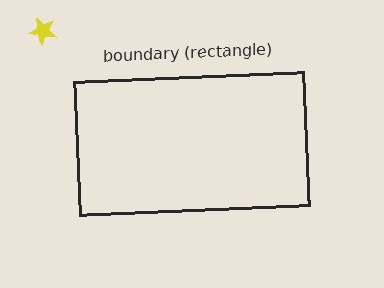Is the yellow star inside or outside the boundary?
Outside.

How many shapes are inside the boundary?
0 inside, 1 outside.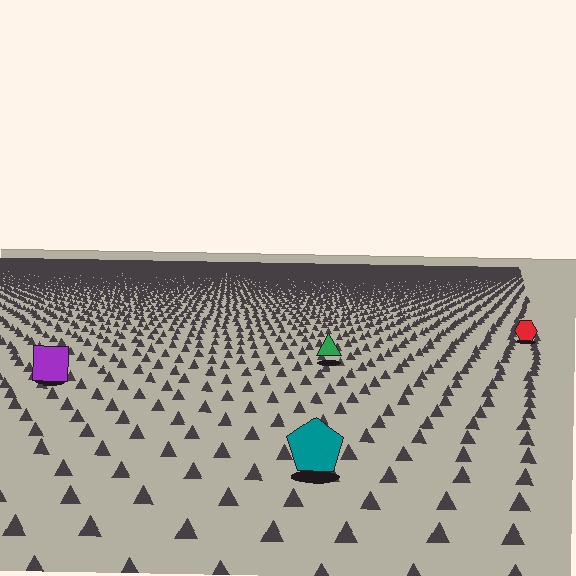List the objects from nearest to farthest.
From nearest to farthest: the teal pentagon, the purple square, the green triangle, the red hexagon.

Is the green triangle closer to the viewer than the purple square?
No. The purple square is closer — you can tell from the texture gradient: the ground texture is coarser near it.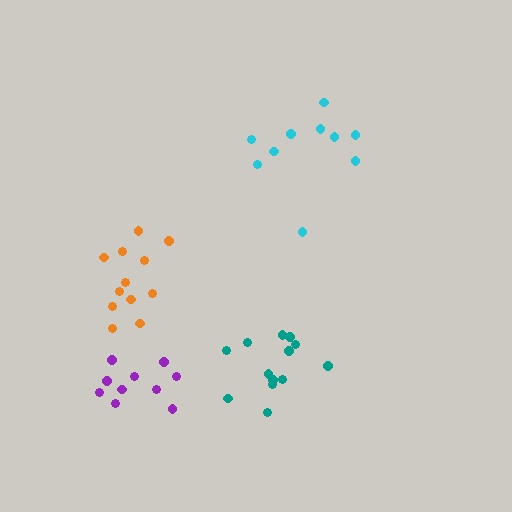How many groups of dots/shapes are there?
There are 4 groups.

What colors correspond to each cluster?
The clusters are colored: orange, teal, cyan, purple.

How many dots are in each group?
Group 1: 12 dots, Group 2: 13 dots, Group 3: 10 dots, Group 4: 10 dots (45 total).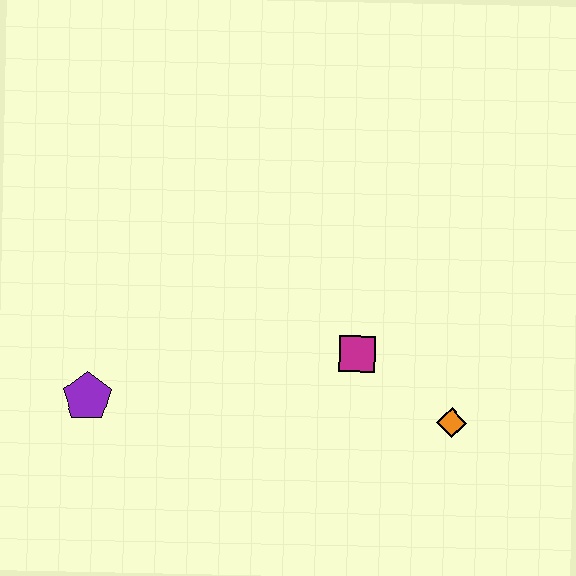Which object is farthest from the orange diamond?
The purple pentagon is farthest from the orange diamond.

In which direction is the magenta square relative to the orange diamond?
The magenta square is to the left of the orange diamond.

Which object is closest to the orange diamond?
The magenta square is closest to the orange diamond.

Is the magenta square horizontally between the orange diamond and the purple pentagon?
Yes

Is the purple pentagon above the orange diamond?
Yes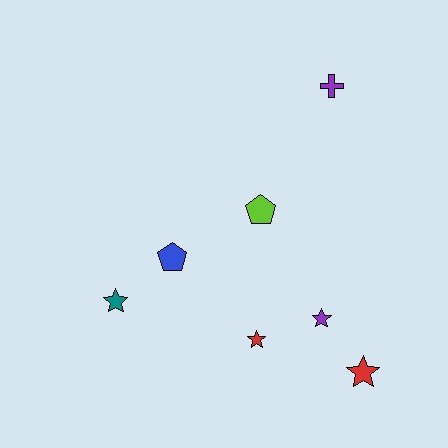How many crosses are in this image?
There is 1 cross.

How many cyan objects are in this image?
There are no cyan objects.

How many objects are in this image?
There are 7 objects.